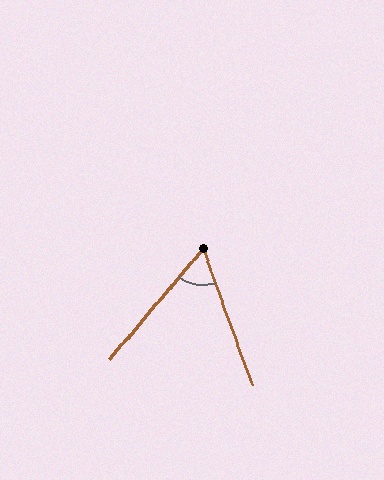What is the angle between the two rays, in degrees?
Approximately 60 degrees.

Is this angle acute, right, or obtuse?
It is acute.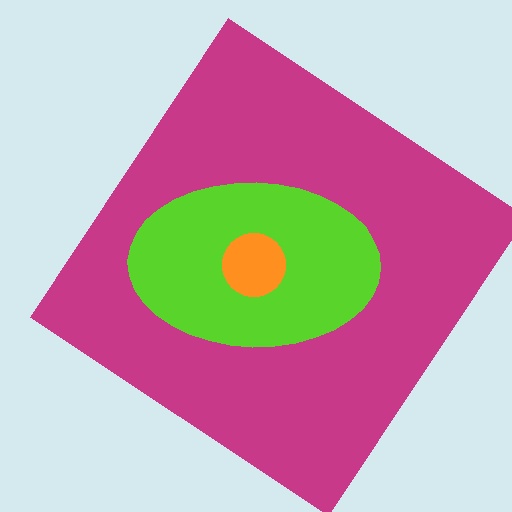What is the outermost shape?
The magenta diamond.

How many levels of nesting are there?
3.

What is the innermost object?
The orange circle.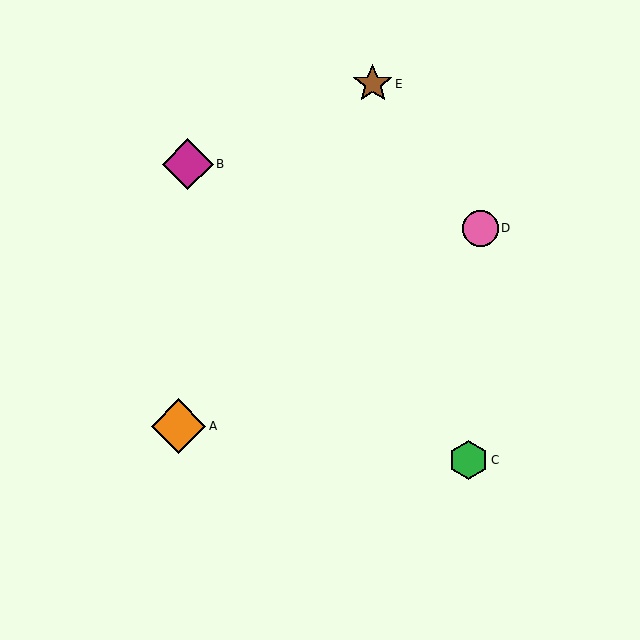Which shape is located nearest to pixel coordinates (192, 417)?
The orange diamond (labeled A) at (178, 426) is nearest to that location.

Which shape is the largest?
The orange diamond (labeled A) is the largest.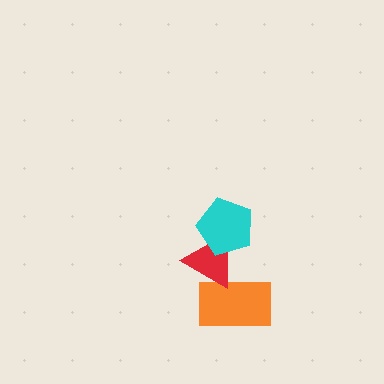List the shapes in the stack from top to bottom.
From top to bottom: the cyan pentagon, the red triangle, the orange rectangle.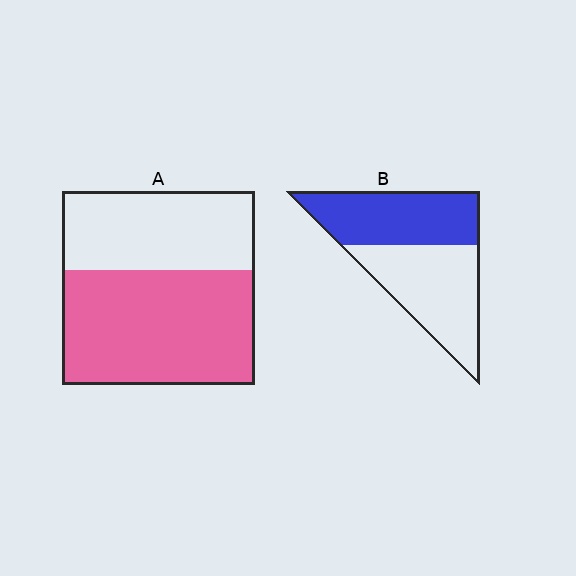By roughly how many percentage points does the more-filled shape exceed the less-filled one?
By roughly 10 percentage points (A over B).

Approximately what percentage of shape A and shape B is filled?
A is approximately 60% and B is approximately 50%.